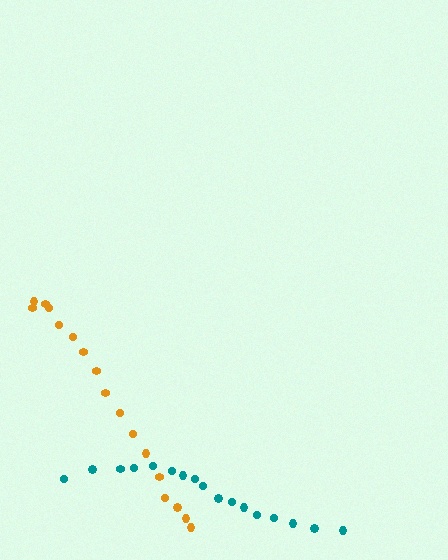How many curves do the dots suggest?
There are 2 distinct paths.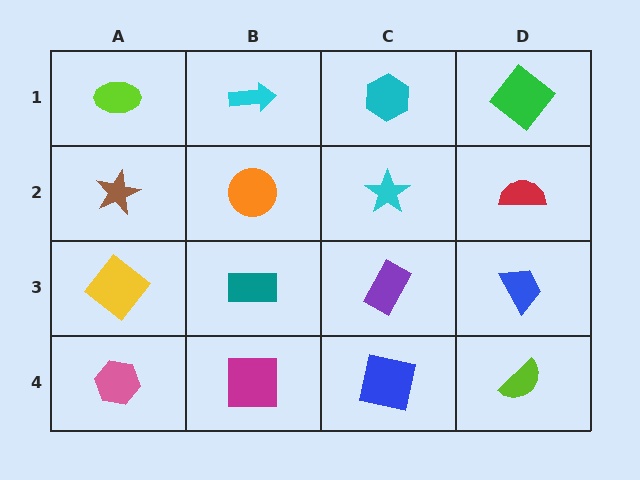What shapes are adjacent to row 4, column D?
A blue trapezoid (row 3, column D), a blue square (row 4, column C).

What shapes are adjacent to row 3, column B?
An orange circle (row 2, column B), a magenta square (row 4, column B), a yellow diamond (row 3, column A), a purple rectangle (row 3, column C).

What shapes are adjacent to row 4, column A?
A yellow diamond (row 3, column A), a magenta square (row 4, column B).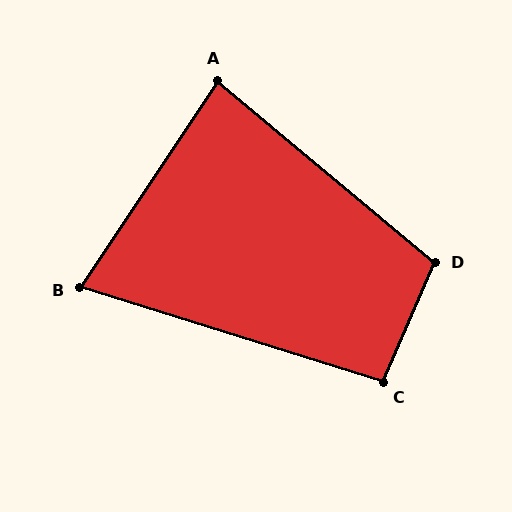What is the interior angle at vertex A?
Approximately 84 degrees (acute).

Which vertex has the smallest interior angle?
B, at approximately 73 degrees.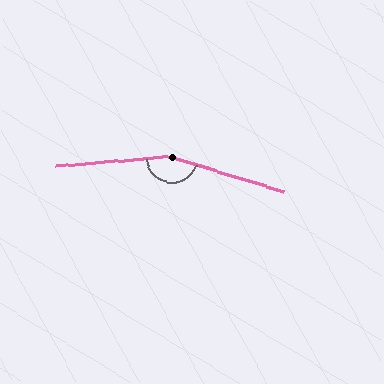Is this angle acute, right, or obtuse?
It is obtuse.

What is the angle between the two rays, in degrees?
Approximately 159 degrees.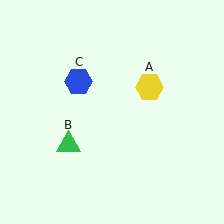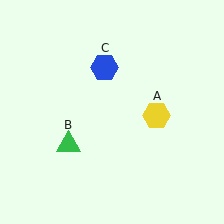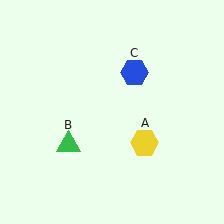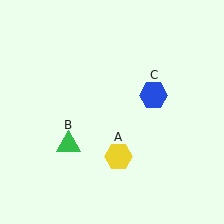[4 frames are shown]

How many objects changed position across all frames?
2 objects changed position: yellow hexagon (object A), blue hexagon (object C).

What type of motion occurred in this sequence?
The yellow hexagon (object A), blue hexagon (object C) rotated clockwise around the center of the scene.